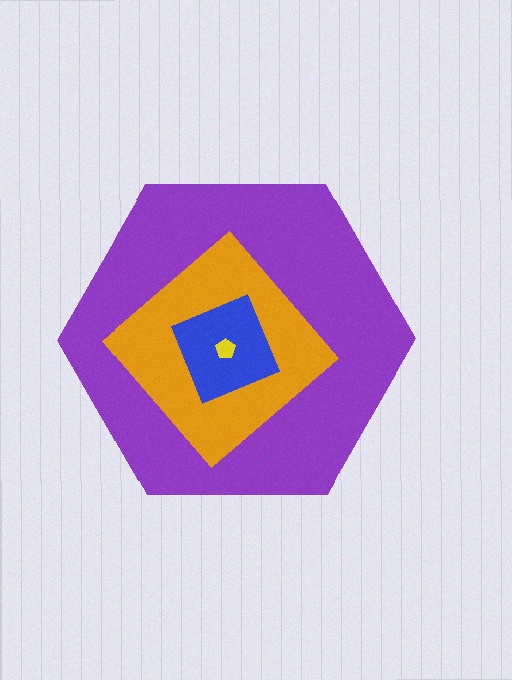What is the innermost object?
The yellow pentagon.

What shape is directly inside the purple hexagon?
The orange diamond.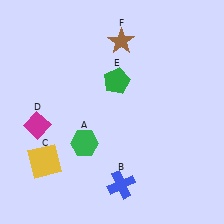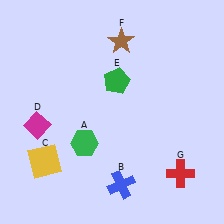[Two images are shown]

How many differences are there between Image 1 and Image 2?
There is 1 difference between the two images.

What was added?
A red cross (G) was added in Image 2.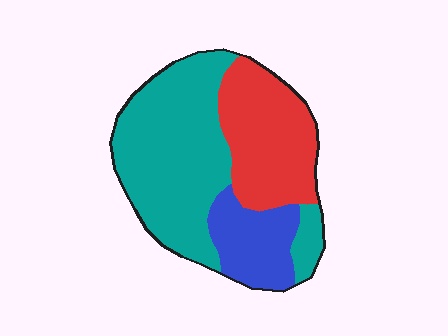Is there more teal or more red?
Teal.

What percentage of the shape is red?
Red covers 31% of the shape.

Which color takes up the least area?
Blue, at roughly 20%.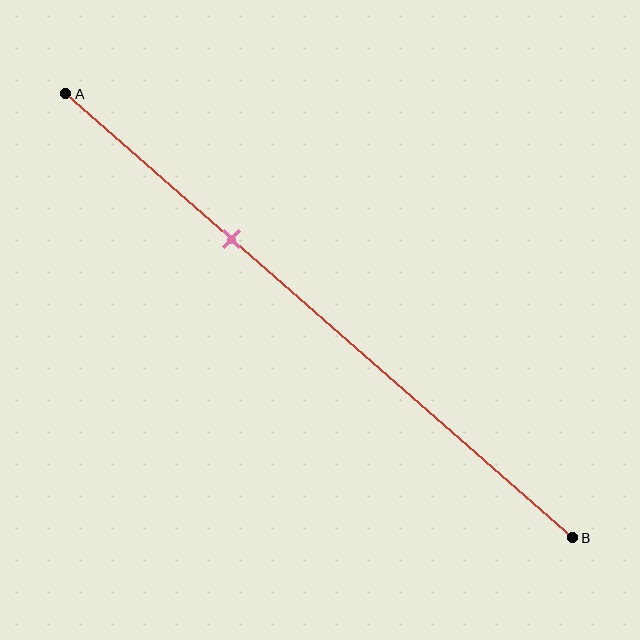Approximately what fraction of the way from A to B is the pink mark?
The pink mark is approximately 35% of the way from A to B.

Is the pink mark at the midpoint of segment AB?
No, the mark is at about 35% from A, not at the 50% midpoint.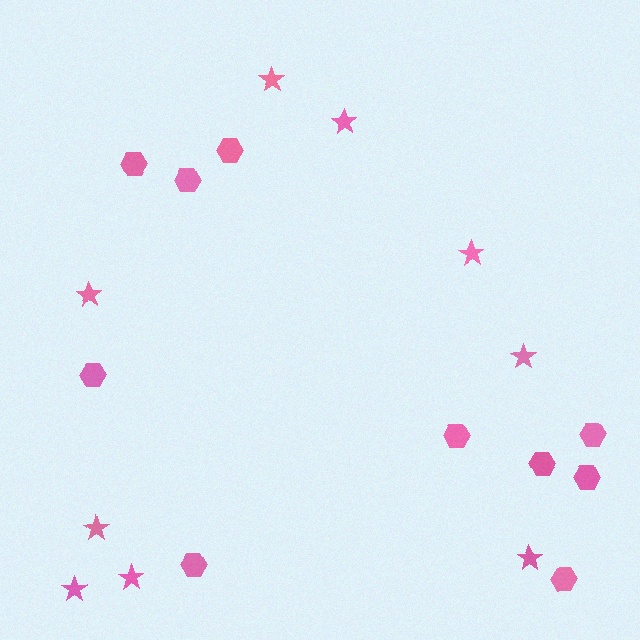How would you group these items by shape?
There are 2 groups: one group of stars (9) and one group of hexagons (10).